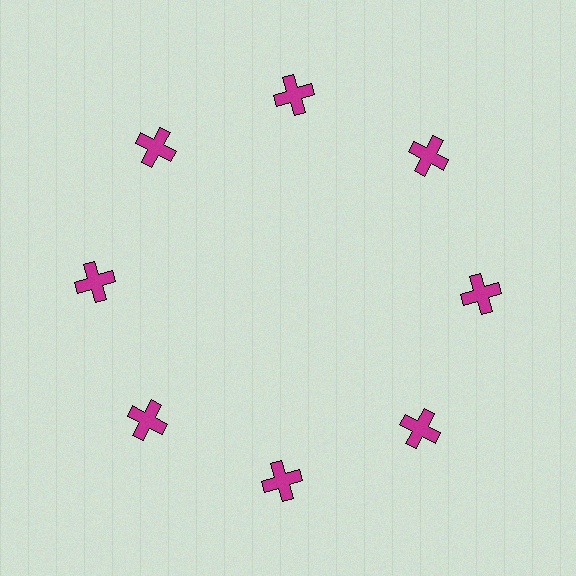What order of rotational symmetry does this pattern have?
This pattern has 8-fold rotational symmetry.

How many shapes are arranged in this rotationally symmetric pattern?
There are 8 shapes, arranged in 8 groups of 1.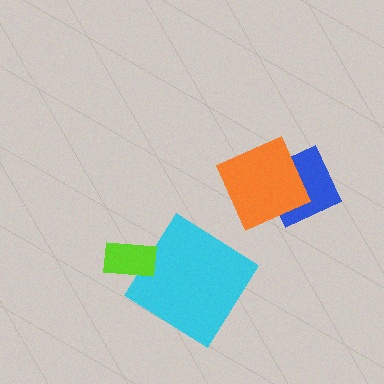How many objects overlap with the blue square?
1 object overlaps with the blue square.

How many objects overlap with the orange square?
1 object overlaps with the orange square.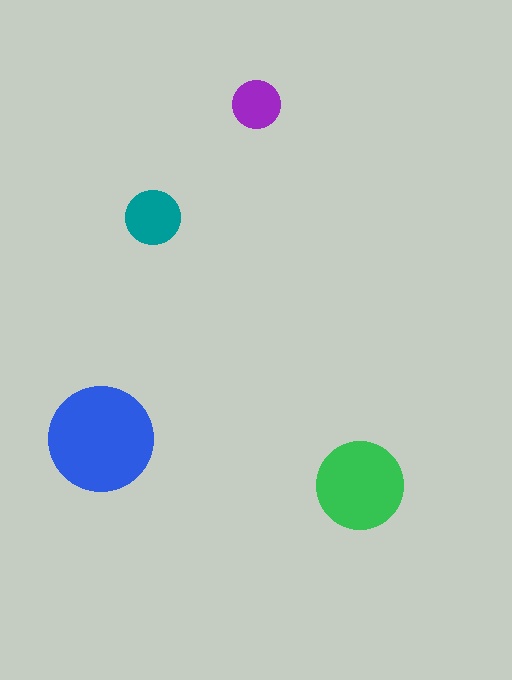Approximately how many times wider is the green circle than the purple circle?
About 2 times wider.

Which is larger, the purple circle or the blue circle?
The blue one.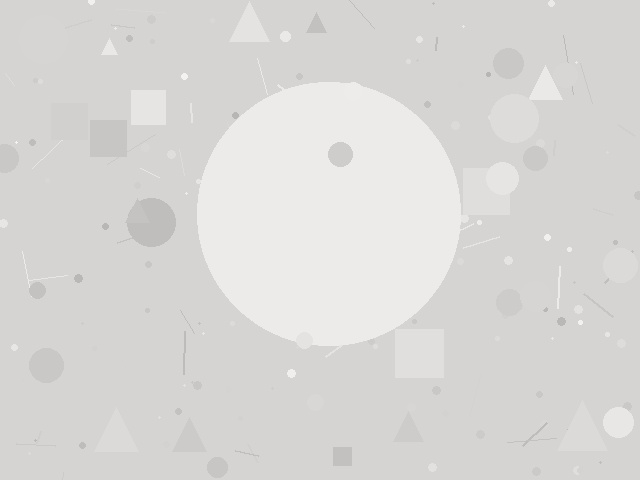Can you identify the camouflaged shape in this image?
The camouflaged shape is a circle.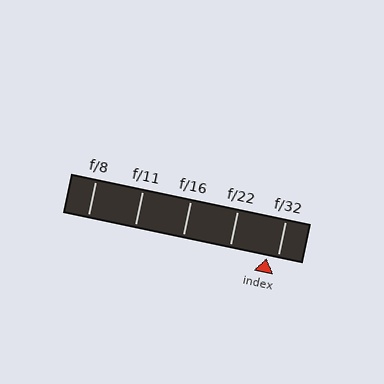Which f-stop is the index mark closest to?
The index mark is closest to f/32.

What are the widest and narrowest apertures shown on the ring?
The widest aperture shown is f/8 and the narrowest is f/32.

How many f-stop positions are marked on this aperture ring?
There are 5 f-stop positions marked.